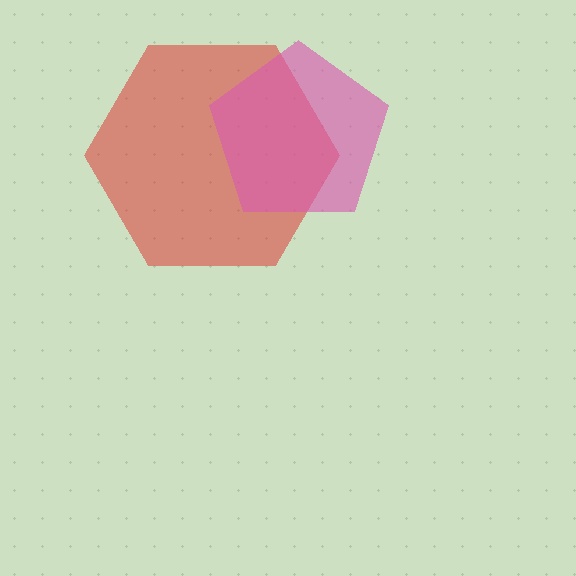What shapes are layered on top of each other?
The layered shapes are: a red hexagon, a pink pentagon.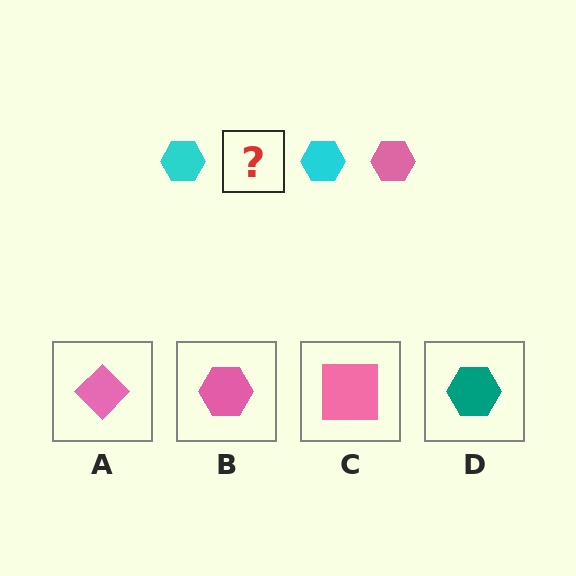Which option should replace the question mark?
Option B.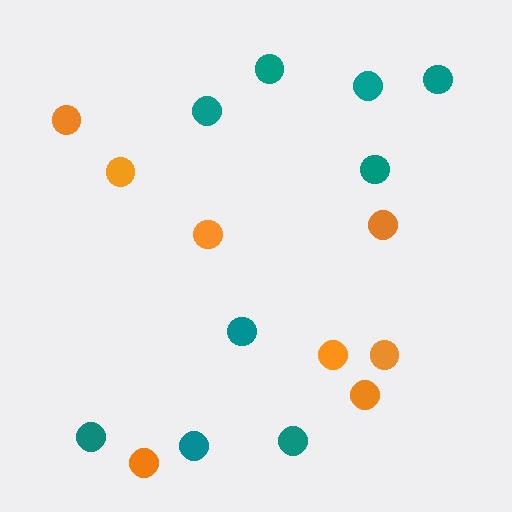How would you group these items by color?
There are 2 groups: one group of teal circles (9) and one group of orange circles (8).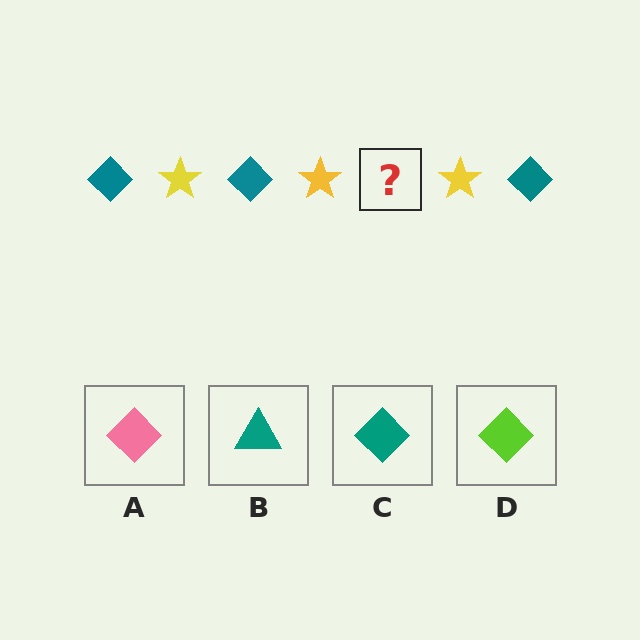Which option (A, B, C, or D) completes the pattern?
C.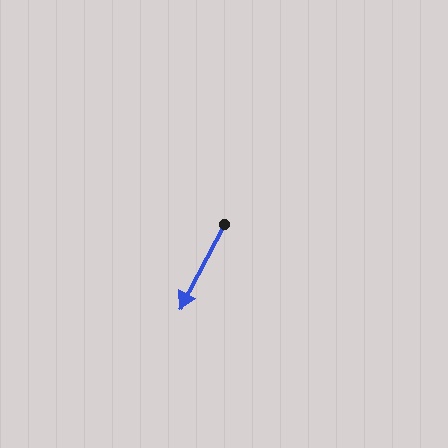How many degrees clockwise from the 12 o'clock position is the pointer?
Approximately 208 degrees.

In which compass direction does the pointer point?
Southwest.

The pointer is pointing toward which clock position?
Roughly 7 o'clock.